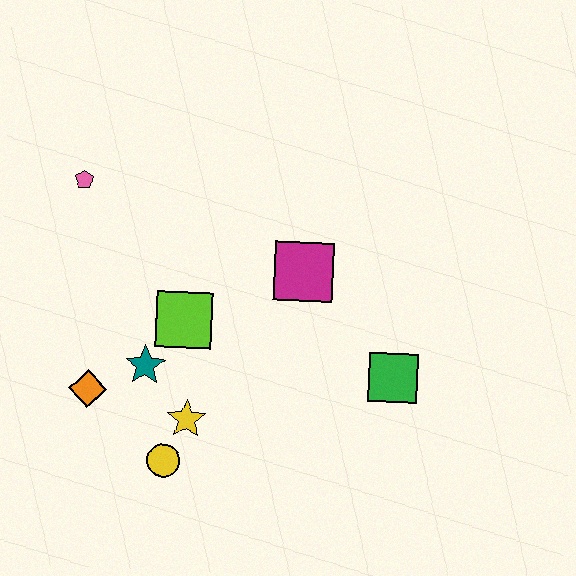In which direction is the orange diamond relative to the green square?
The orange diamond is to the left of the green square.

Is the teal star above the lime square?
No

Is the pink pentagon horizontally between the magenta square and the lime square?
No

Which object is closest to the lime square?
The teal star is closest to the lime square.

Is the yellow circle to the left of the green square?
Yes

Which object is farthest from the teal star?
The green square is farthest from the teal star.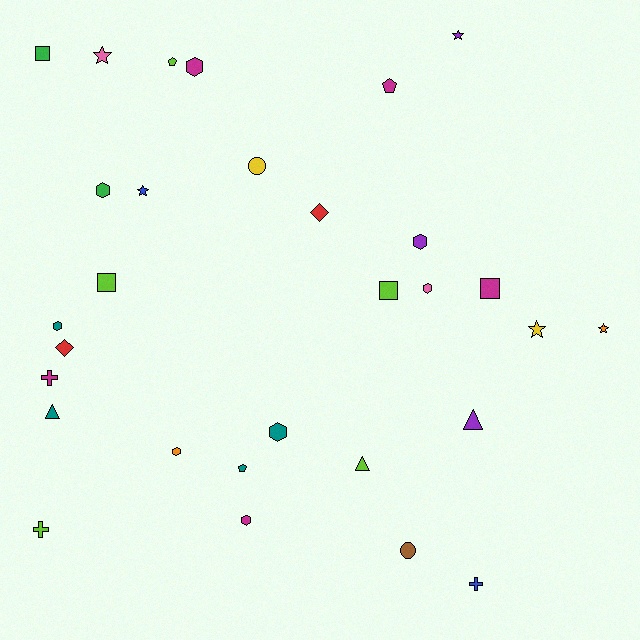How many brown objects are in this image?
There is 1 brown object.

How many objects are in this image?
There are 30 objects.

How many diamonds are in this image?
There are 2 diamonds.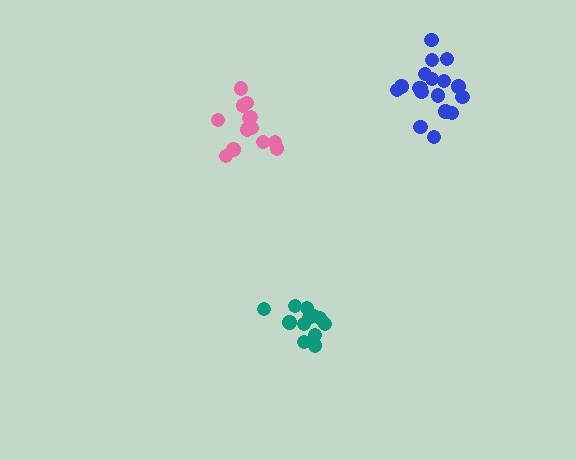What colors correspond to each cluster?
The clusters are colored: teal, pink, blue.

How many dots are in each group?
Group 1: 13 dots, Group 2: 13 dots, Group 3: 18 dots (44 total).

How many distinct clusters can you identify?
There are 3 distinct clusters.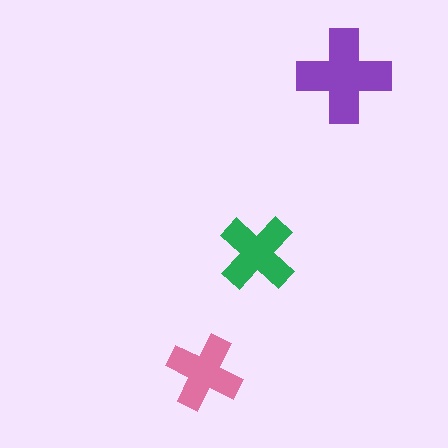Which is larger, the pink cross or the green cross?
The green one.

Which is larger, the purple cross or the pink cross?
The purple one.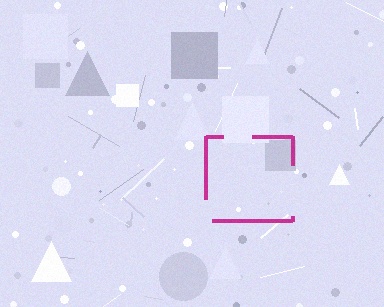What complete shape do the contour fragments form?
The contour fragments form a square.